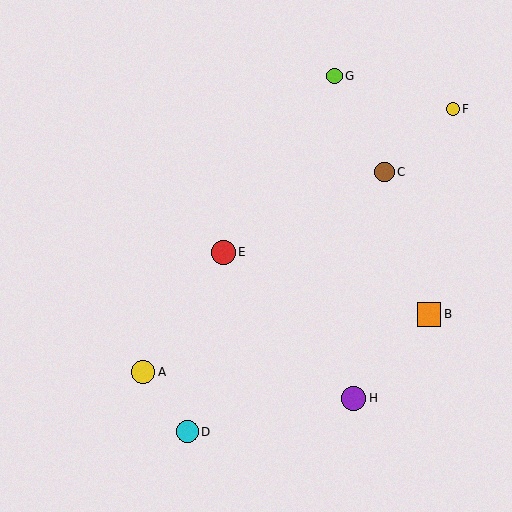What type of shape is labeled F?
Shape F is a yellow circle.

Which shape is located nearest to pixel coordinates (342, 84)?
The lime circle (labeled G) at (335, 76) is nearest to that location.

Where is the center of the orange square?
The center of the orange square is at (429, 314).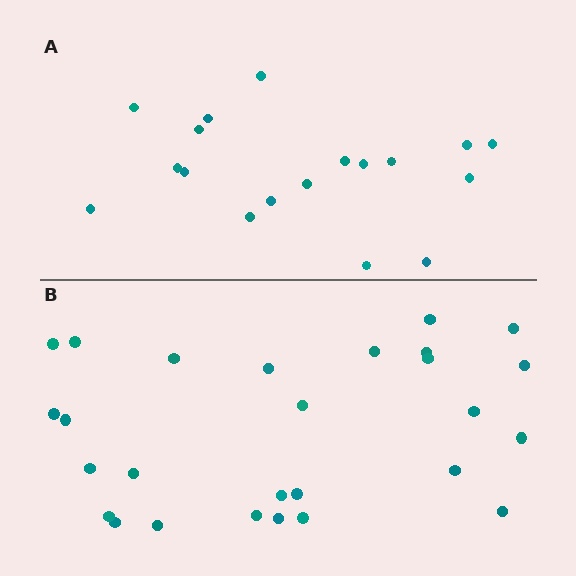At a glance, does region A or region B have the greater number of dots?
Region B (the bottom region) has more dots.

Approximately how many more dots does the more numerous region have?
Region B has roughly 8 or so more dots than region A.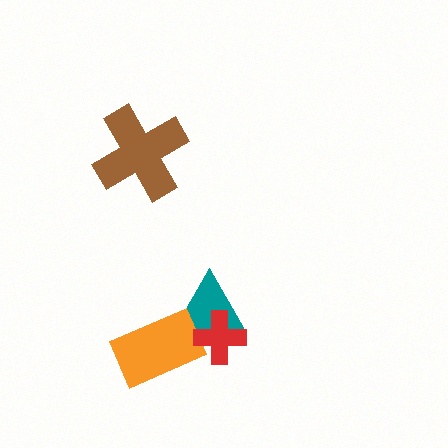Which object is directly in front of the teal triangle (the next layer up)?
The orange rectangle is directly in front of the teal triangle.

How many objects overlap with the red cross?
1 object overlaps with the red cross.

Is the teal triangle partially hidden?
Yes, it is partially covered by another shape.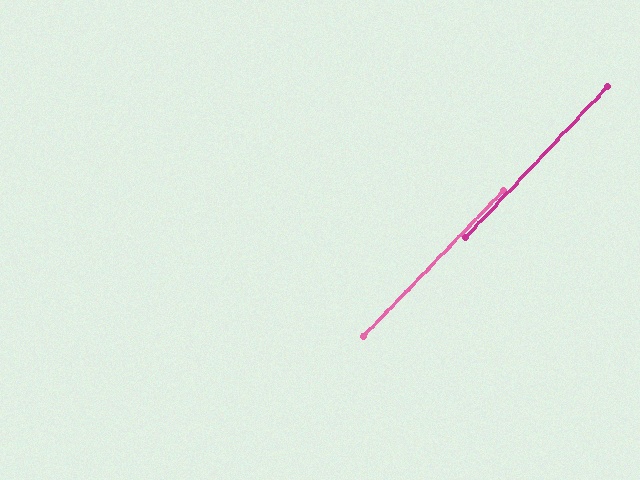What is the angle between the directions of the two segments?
Approximately 1 degree.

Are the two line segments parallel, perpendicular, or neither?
Parallel — their directions differ by only 0.5°.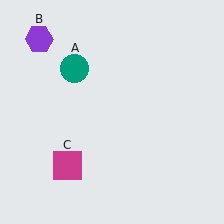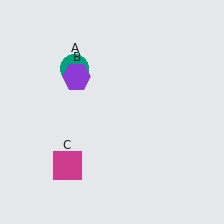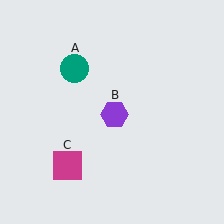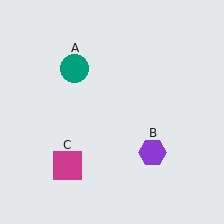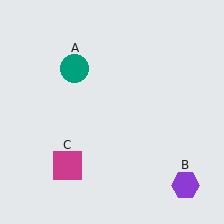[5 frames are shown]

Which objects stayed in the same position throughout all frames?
Teal circle (object A) and magenta square (object C) remained stationary.